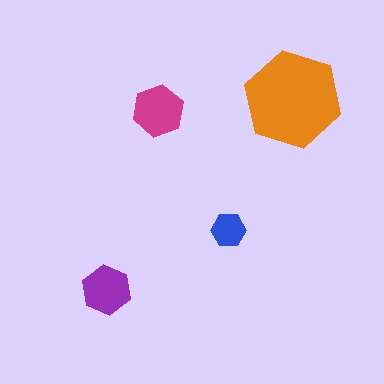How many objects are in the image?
There are 4 objects in the image.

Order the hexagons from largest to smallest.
the orange one, the magenta one, the purple one, the blue one.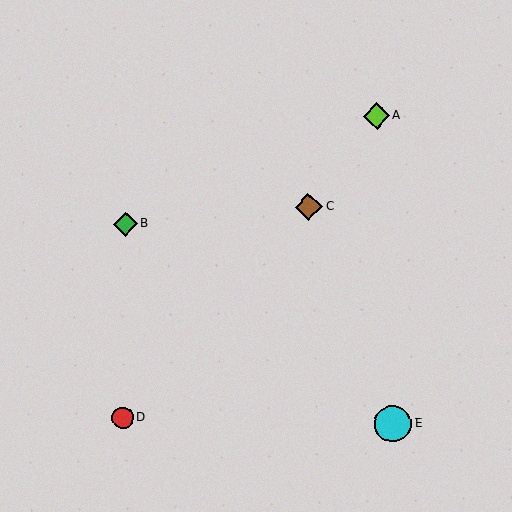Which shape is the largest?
The cyan circle (labeled E) is the largest.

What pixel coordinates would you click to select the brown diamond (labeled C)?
Click at (309, 207) to select the brown diamond C.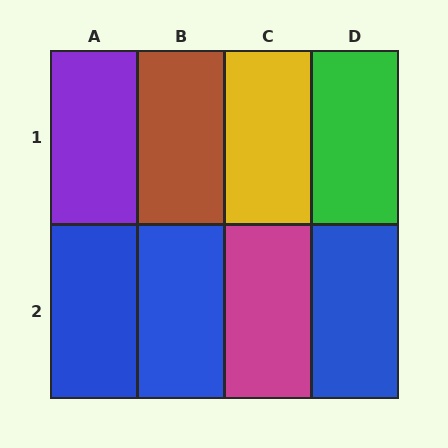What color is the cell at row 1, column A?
Purple.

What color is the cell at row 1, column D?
Green.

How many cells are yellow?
1 cell is yellow.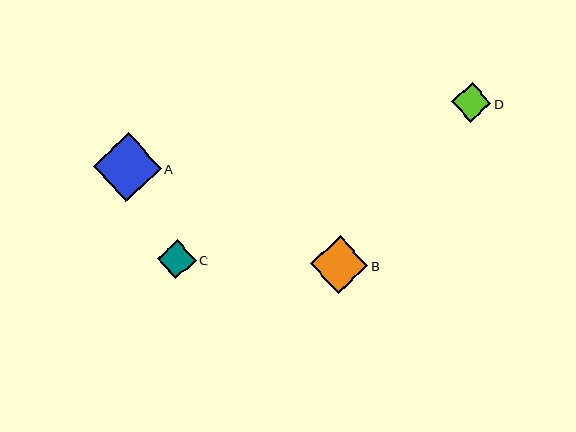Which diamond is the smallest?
Diamond C is the smallest with a size of approximately 39 pixels.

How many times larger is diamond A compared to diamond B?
Diamond A is approximately 1.2 times the size of diamond B.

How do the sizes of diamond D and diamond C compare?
Diamond D and diamond C are approximately the same size.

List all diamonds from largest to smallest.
From largest to smallest: A, B, D, C.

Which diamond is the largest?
Diamond A is the largest with a size of approximately 68 pixels.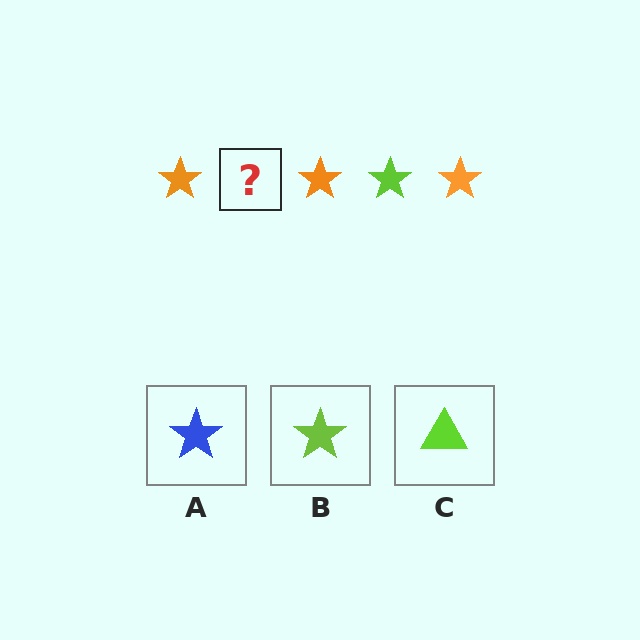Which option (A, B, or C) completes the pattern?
B.